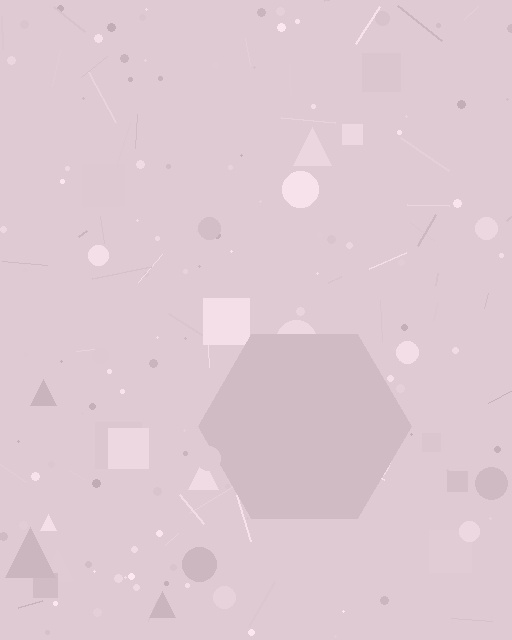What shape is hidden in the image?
A hexagon is hidden in the image.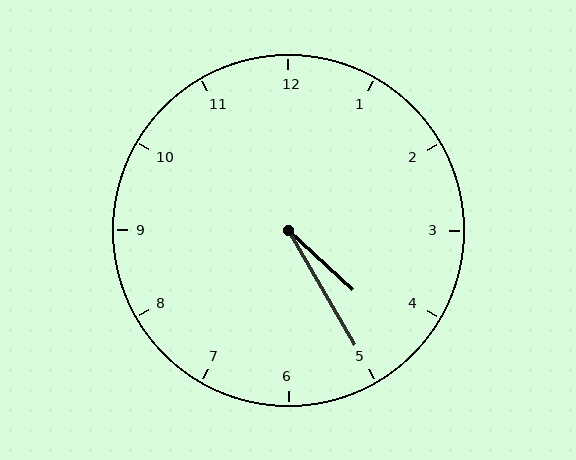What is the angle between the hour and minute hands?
Approximately 18 degrees.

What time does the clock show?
4:25.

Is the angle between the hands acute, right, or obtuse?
It is acute.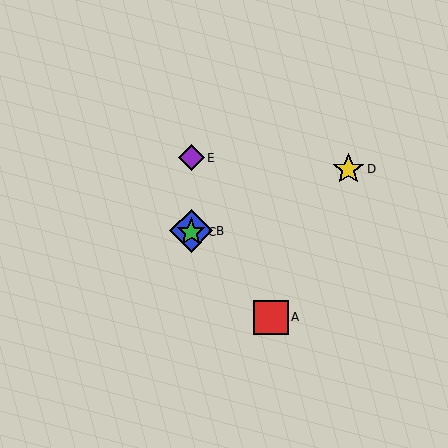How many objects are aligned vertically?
3 objects (B, C, E) are aligned vertically.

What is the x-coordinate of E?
Object E is at x≈191.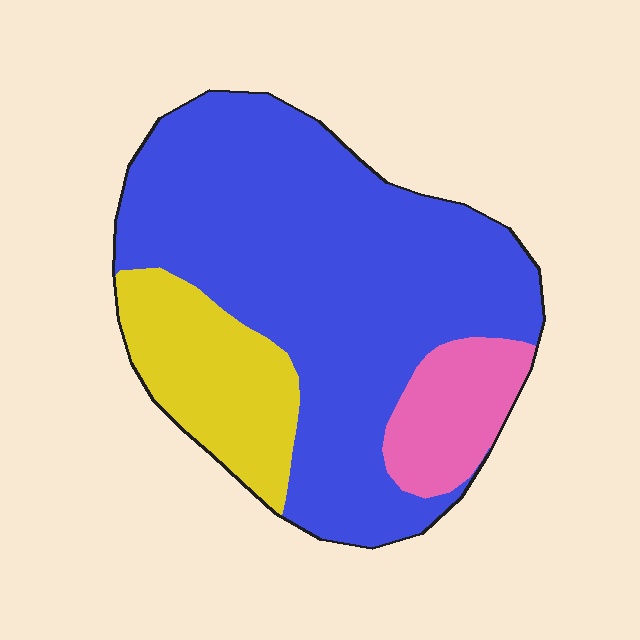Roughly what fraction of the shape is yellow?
Yellow covers roughly 20% of the shape.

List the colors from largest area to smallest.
From largest to smallest: blue, yellow, pink.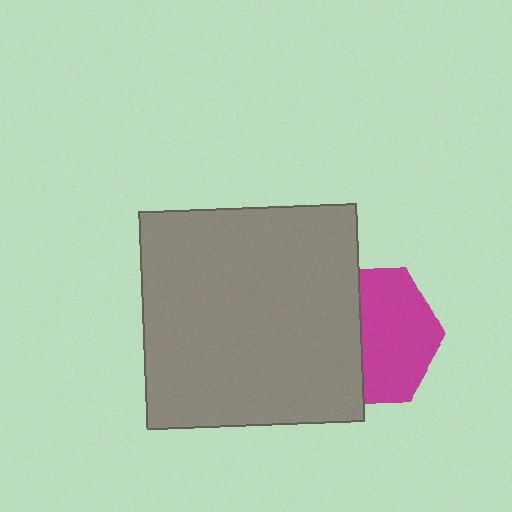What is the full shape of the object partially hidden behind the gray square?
The partially hidden object is a magenta hexagon.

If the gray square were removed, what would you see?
You would see the complete magenta hexagon.